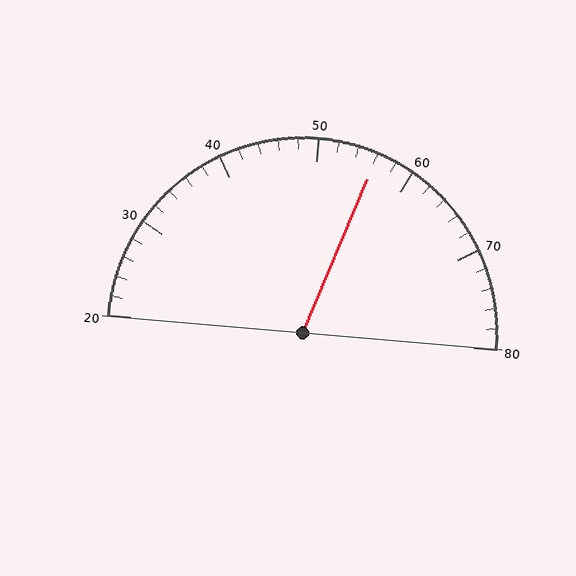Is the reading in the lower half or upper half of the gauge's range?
The reading is in the upper half of the range (20 to 80).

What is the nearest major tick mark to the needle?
The nearest major tick mark is 60.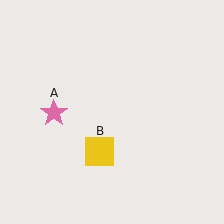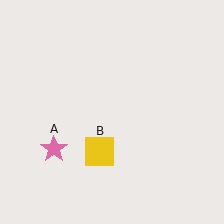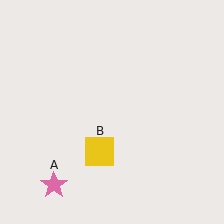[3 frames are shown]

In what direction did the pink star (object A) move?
The pink star (object A) moved down.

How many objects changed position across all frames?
1 object changed position: pink star (object A).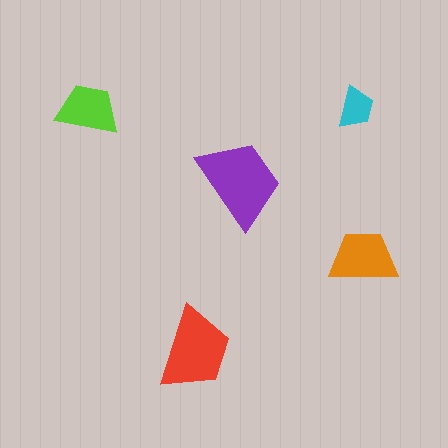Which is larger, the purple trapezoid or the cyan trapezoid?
The purple one.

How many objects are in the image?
There are 5 objects in the image.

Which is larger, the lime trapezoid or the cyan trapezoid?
The lime one.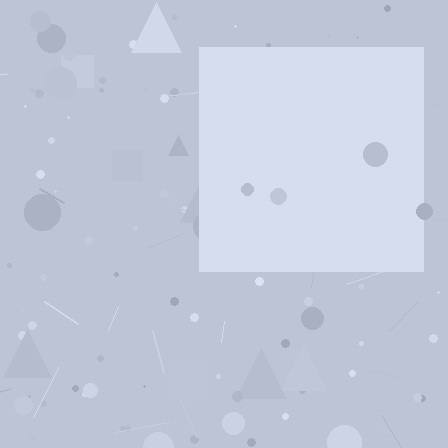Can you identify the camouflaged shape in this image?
The camouflaged shape is a square.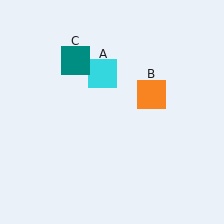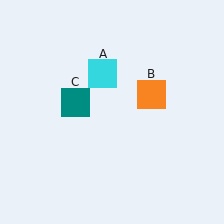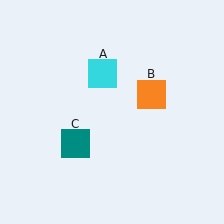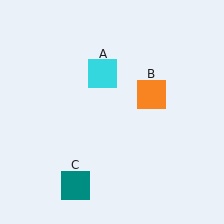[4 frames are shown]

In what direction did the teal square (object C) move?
The teal square (object C) moved down.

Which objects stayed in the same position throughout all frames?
Cyan square (object A) and orange square (object B) remained stationary.